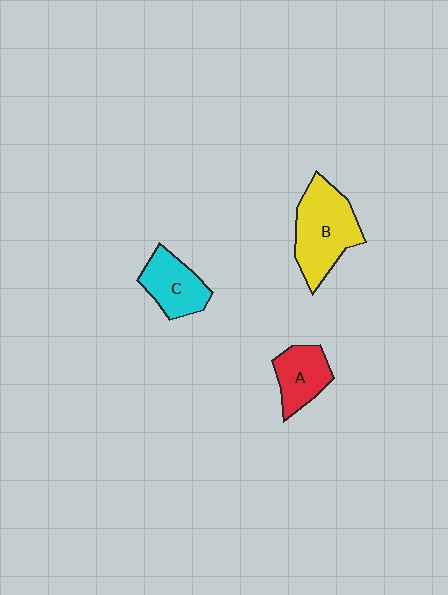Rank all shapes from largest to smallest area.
From largest to smallest: B (yellow), C (cyan), A (red).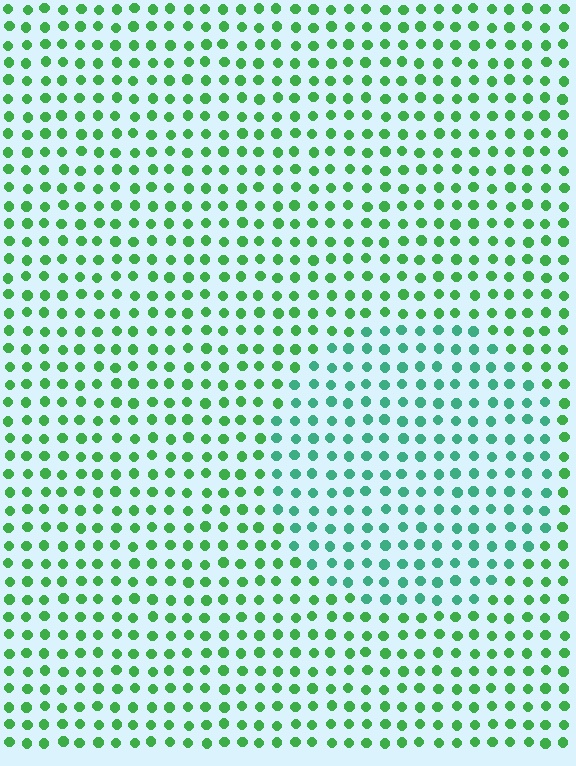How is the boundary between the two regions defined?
The boundary is defined purely by a slight shift in hue (about 32 degrees). Spacing, size, and orientation are identical on both sides.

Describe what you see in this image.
The image is filled with small green elements in a uniform arrangement. A circle-shaped region is visible where the elements are tinted to a slightly different hue, forming a subtle color boundary.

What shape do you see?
I see a circle.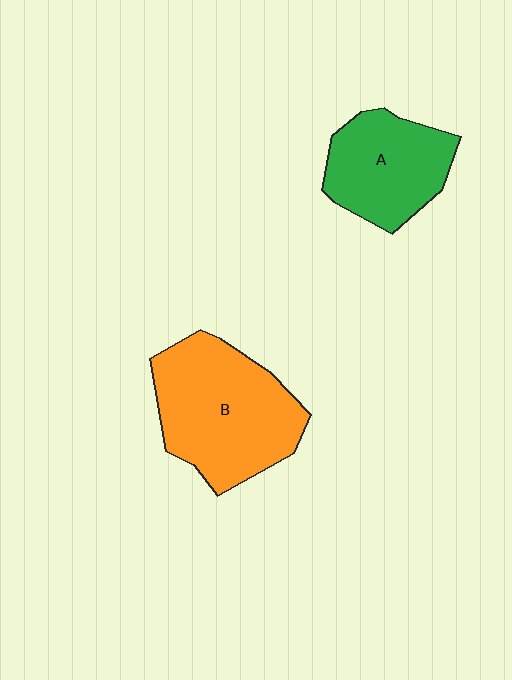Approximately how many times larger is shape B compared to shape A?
Approximately 1.4 times.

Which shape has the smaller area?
Shape A (green).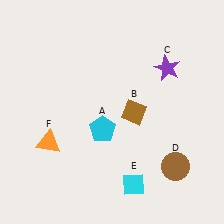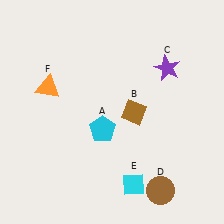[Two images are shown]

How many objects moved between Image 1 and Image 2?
2 objects moved between the two images.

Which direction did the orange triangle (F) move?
The orange triangle (F) moved up.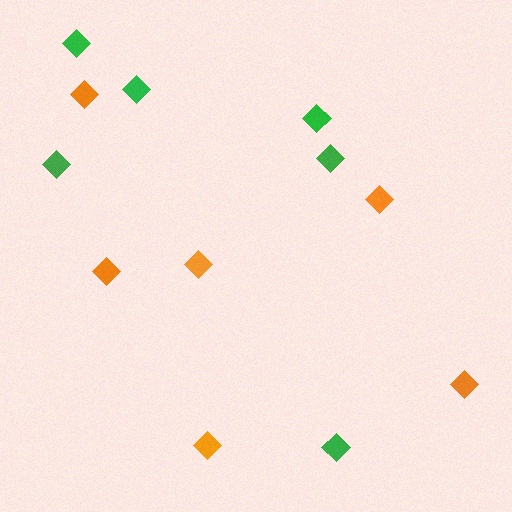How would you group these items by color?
There are 2 groups: one group of green diamonds (6) and one group of orange diamonds (6).